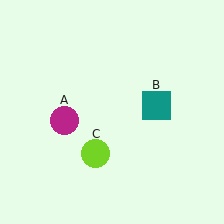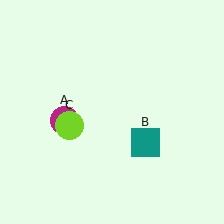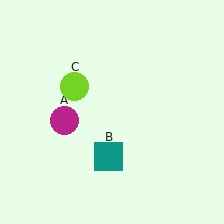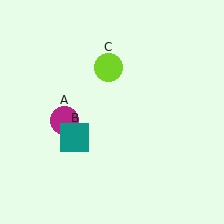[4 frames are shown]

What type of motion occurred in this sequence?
The teal square (object B), lime circle (object C) rotated clockwise around the center of the scene.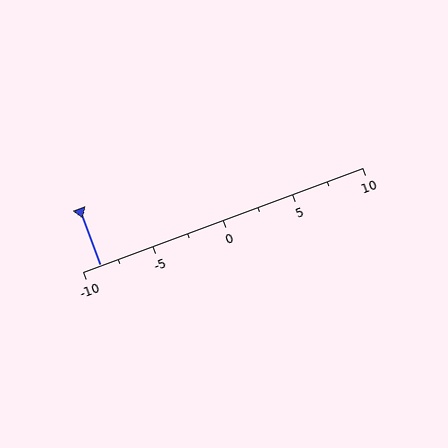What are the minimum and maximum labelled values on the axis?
The axis runs from -10 to 10.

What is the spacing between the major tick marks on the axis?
The major ticks are spaced 5 apart.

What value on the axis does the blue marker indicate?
The marker indicates approximately -8.8.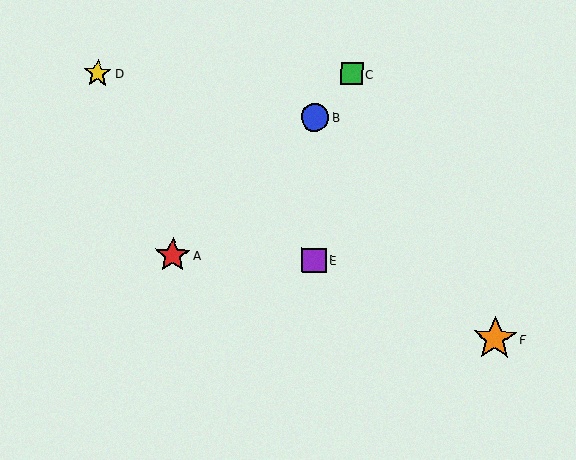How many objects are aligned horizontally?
2 objects (A, E) are aligned horizontally.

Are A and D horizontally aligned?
No, A is at y≈256 and D is at y≈73.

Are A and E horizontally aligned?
Yes, both are at y≈256.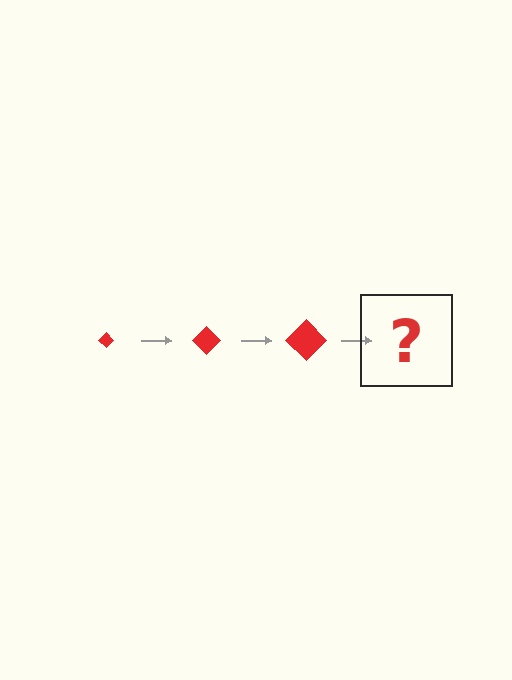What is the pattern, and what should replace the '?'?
The pattern is that the diamond gets progressively larger each step. The '?' should be a red diamond, larger than the previous one.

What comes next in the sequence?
The next element should be a red diamond, larger than the previous one.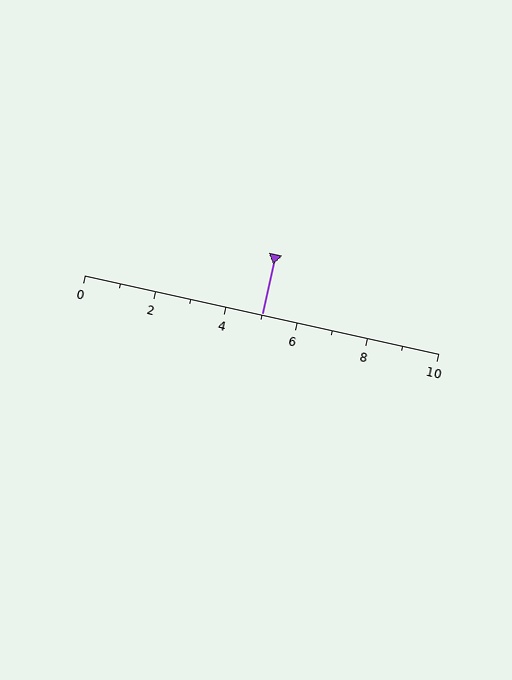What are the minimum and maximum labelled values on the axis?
The axis runs from 0 to 10.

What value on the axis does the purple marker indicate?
The marker indicates approximately 5.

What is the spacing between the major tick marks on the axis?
The major ticks are spaced 2 apart.